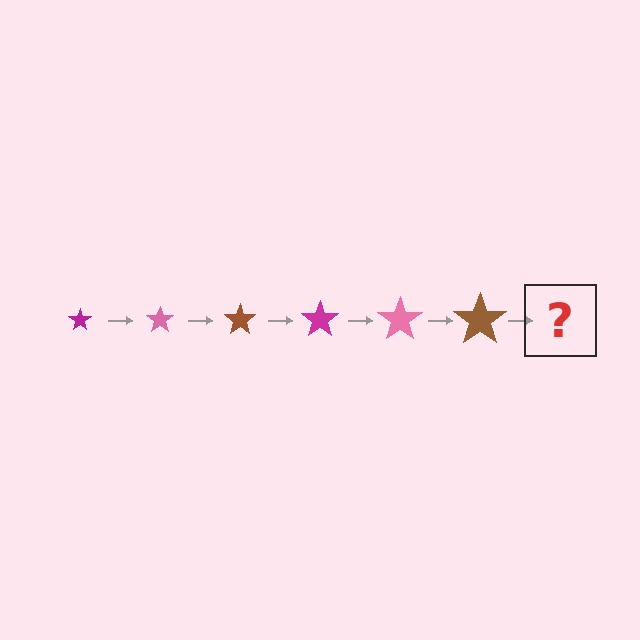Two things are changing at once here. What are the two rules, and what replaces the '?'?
The two rules are that the star grows larger each step and the color cycles through magenta, pink, and brown. The '?' should be a magenta star, larger than the previous one.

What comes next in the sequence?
The next element should be a magenta star, larger than the previous one.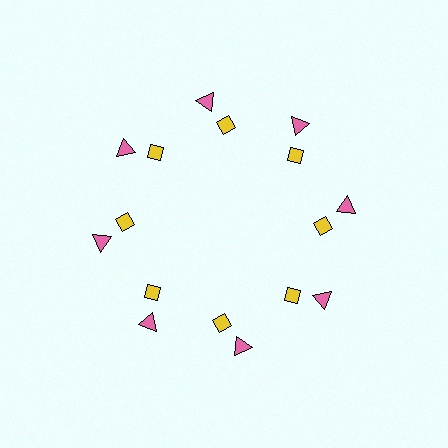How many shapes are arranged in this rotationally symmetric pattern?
There are 16 shapes, arranged in 8 groups of 2.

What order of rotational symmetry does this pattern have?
This pattern has 8-fold rotational symmetry.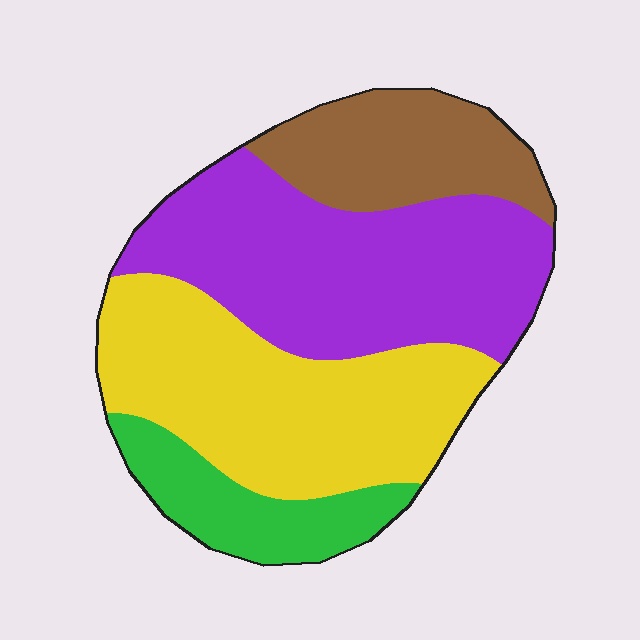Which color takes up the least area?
Green, at roughly 15%.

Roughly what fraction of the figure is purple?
Purple takes up about three eighths (3/8) of the figure.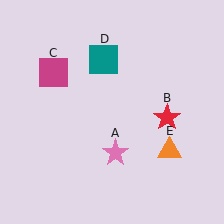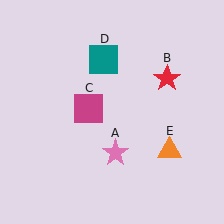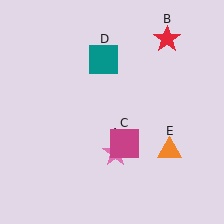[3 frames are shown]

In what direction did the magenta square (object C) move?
The magenta square (object C) moved down and to the right.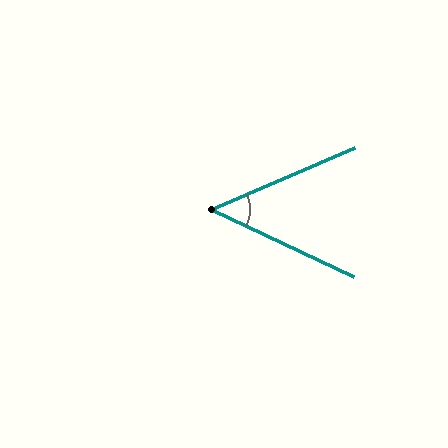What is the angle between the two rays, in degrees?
Approximately 48 degrees.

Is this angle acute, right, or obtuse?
It is acute.